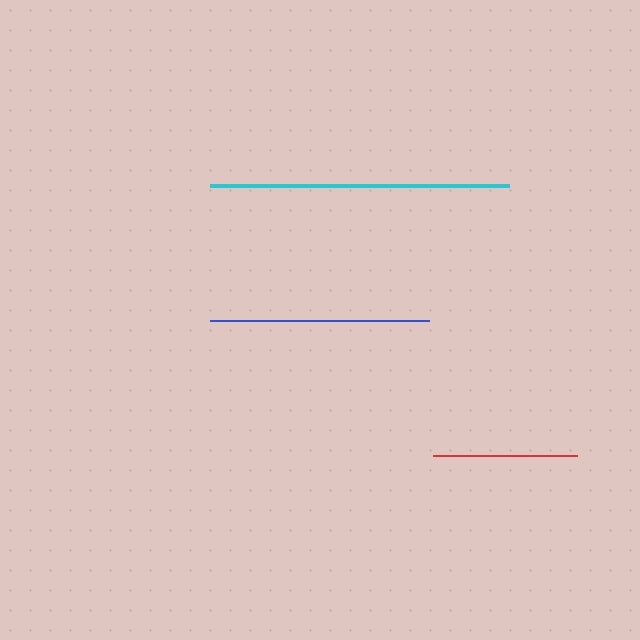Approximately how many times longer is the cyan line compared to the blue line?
The cyan line is approximately 1.4 times the length of the blue line.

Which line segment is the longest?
The cyan line is the longest at approximately 299 pixels.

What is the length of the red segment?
The red segment is approximately 143 pixels long.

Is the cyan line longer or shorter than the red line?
The cyan line is longer than the red line.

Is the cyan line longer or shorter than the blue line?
The cyan line is longer than the blue line.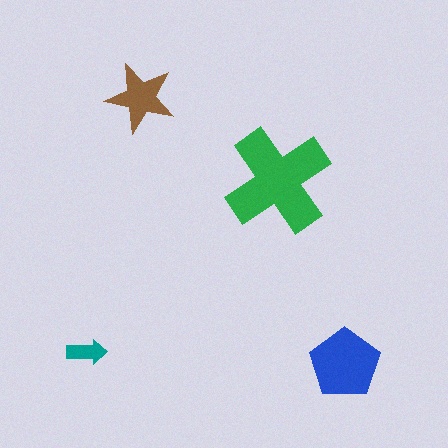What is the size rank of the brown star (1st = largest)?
3rd.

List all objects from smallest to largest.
The teal arrow, the brown star, the blue pentagon, the green cross.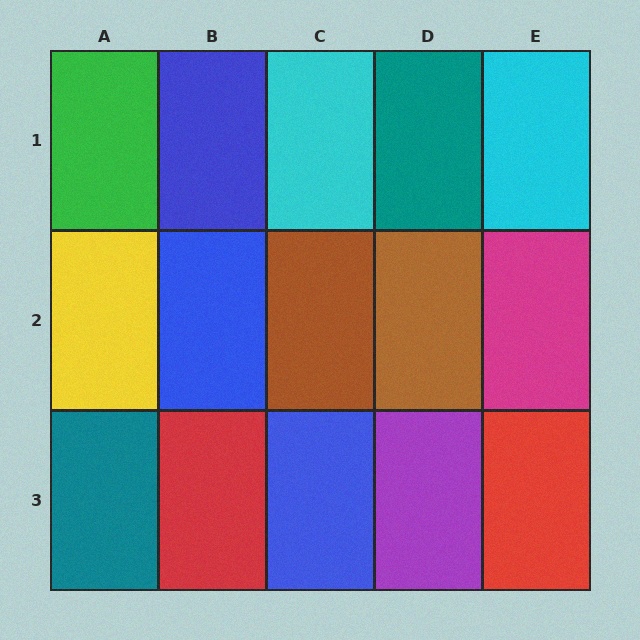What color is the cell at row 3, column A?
Teal.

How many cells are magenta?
1 cell is magenta.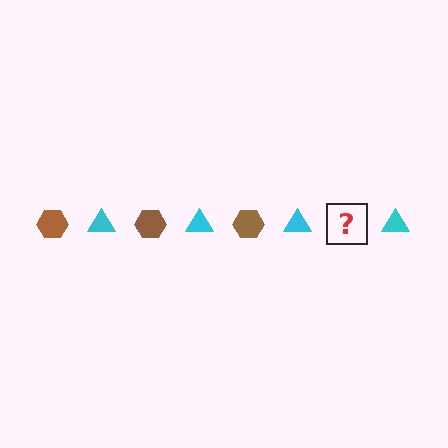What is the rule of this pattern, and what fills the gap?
The rule is that the pattern alternates between brown hexagon and cyan triangle. The gap should be filled with a brown hexagon.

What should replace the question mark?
The question mark should be replaced with a brown hexagon.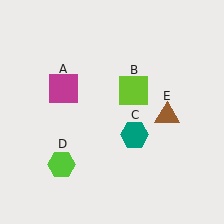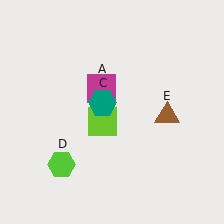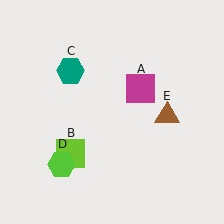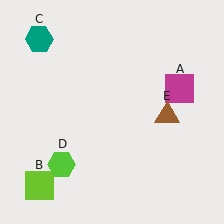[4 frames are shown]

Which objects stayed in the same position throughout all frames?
Lime hexagon (object D) and brown triangle (object E) remained stationary.